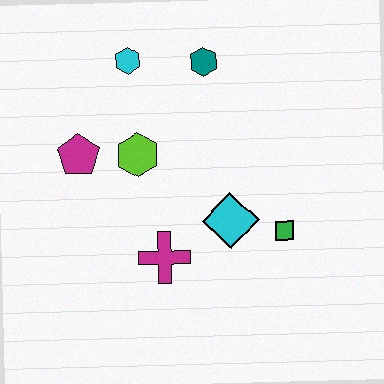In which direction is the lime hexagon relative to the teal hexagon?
The lime hexagon is below the teal hexagon.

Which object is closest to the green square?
The cyan diamond is closest to the green square.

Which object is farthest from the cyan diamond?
The cyan hexagon is farthest from the cyan diamond.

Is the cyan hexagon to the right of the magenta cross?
No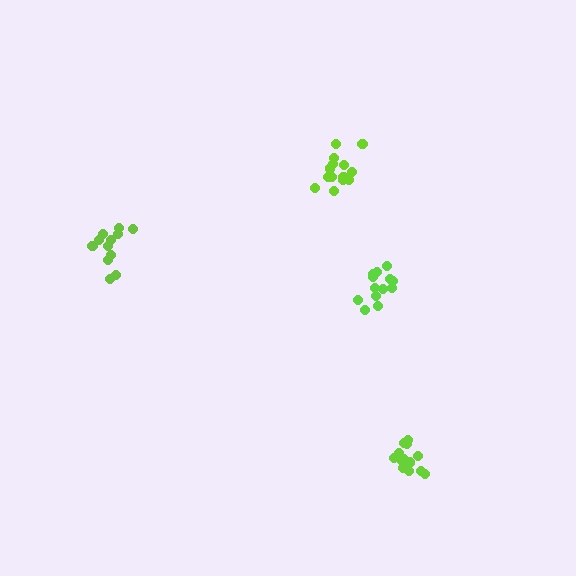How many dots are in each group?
Group 1: 13 dots, Group 2: 14 dots, Group 3: 13 dots, Group 4: 15 dots (55 total).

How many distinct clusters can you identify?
There are 4 distinct clusters.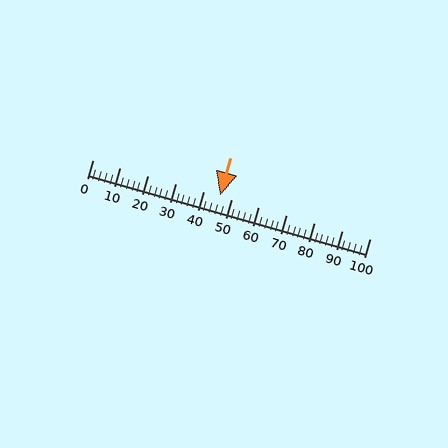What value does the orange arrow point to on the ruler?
The orange arrow points to approximately 46.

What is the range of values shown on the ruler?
The ruler shows values from 0 to 100.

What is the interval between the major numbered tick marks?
The major tick marks are spaced 10 units apart.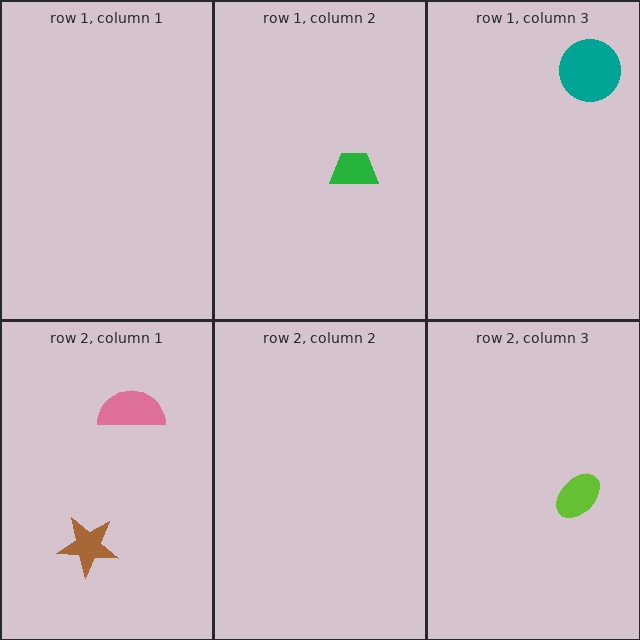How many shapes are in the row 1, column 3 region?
1.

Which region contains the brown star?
The row 2, column 1 region.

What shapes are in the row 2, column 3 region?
The lime ellipse.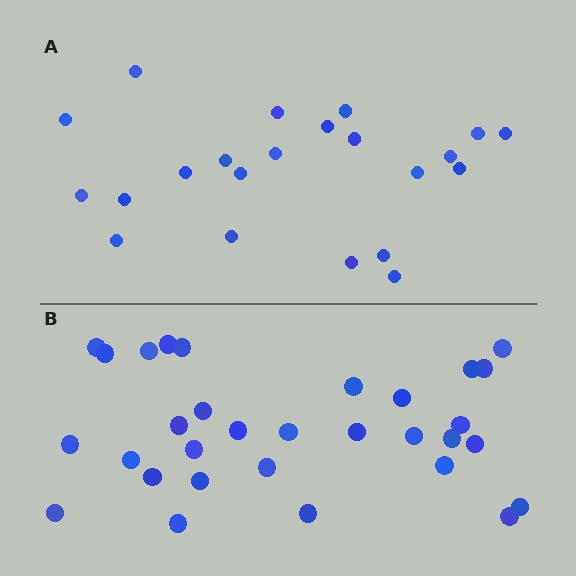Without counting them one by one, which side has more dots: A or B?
Region B (the bottom region) has more dots.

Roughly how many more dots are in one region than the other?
Region B has roughly 8 or so more dots than region A.